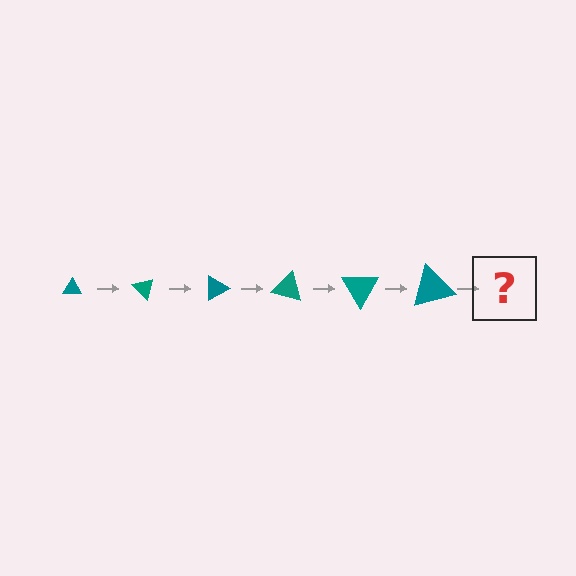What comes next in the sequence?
The next element should be a triangle, larger than the previous one and rotated 270 degrees from the start.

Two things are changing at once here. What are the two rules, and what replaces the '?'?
The two rules are that the triangle grows larger each step and it rotates 45 degrees each step. The '?' should be a triangle, larger than the previous one and rotated 270 degrees from the start.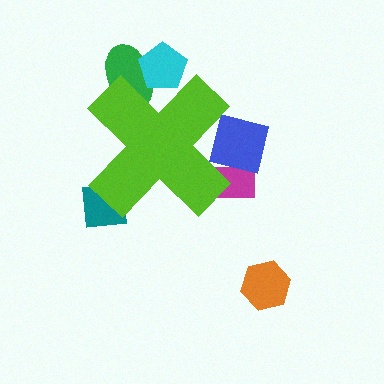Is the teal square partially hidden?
Yes, the teal square is partially hidden behind the lime cross.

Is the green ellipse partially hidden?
Yes, the green ellipse is partially hidden behind the lime cross.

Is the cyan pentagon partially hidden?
Yes, the cyan pentagon is partially hidden behind the lime cross.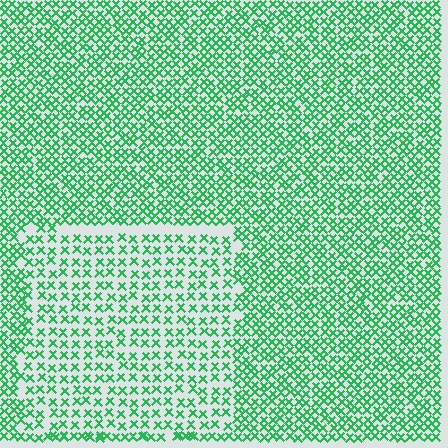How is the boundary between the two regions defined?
The boundary is defined by a change in element density (approximately 1.8x ratio). All elements are the same color, size, and shape.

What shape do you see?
I see a rectangle.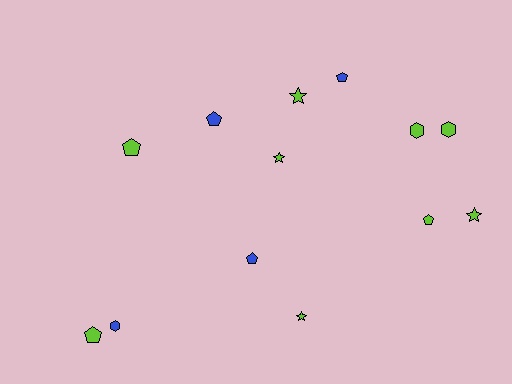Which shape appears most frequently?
Pentagon, with 6 objects.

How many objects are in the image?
There are 13 objects.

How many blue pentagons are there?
There are 3 blue pentagons.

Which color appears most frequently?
Lime, with 9 objects.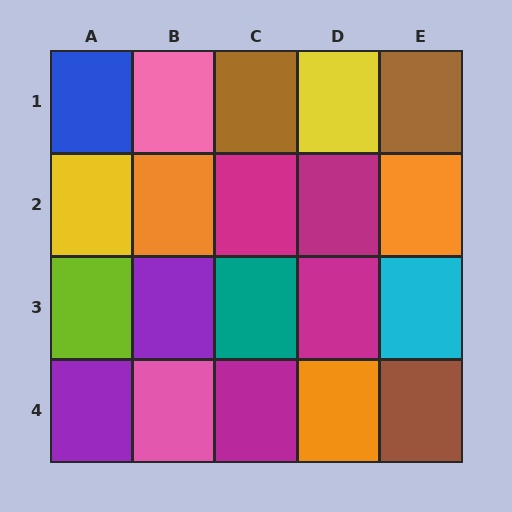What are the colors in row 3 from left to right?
Lime, purple, teal, magenta, cyan.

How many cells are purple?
2 cells are purple.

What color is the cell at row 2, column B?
Orange.